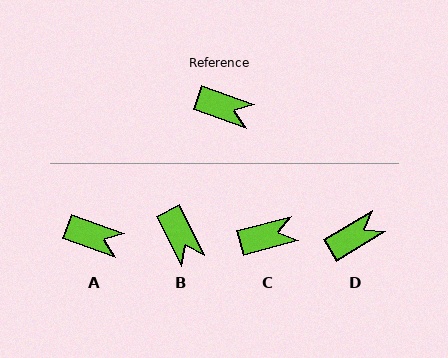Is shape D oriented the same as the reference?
No, it is off by about 51 degrees.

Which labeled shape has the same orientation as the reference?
A.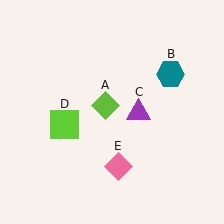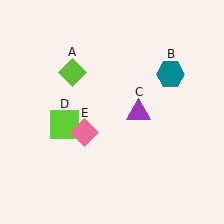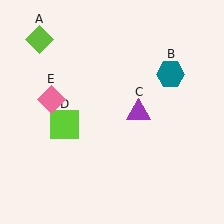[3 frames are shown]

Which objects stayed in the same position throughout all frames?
Teal hexagon (object B) and purple triangle (object C) and lime square (object D) remained stationary.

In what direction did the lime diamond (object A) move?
The lime diamond (object A) moved up and to the left.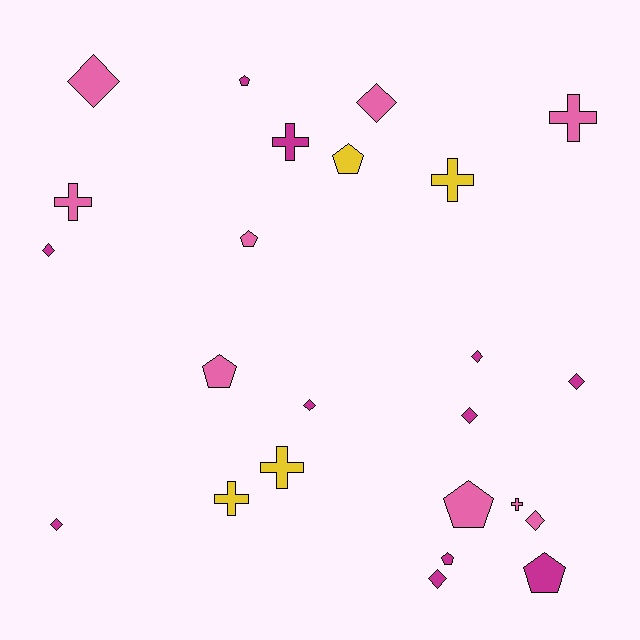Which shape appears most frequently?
Diamond, with 10 objects.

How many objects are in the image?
There are 24 objects.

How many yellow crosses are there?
There are 3 yellow crosses.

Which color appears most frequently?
Magenta, with 11 objects.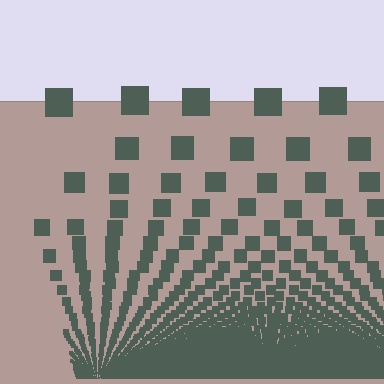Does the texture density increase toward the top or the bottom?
Density increases toward the bottom.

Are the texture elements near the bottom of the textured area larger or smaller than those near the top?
Smaller. The gradient is inverted — elements near the bottom are smaller and denser.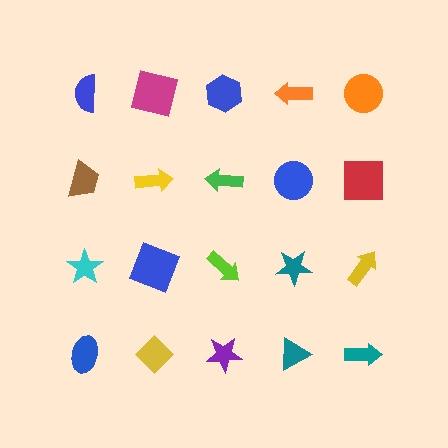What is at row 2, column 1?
A brown trapezoid.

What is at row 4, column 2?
A yellow diamond.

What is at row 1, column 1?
A blue semicircle.